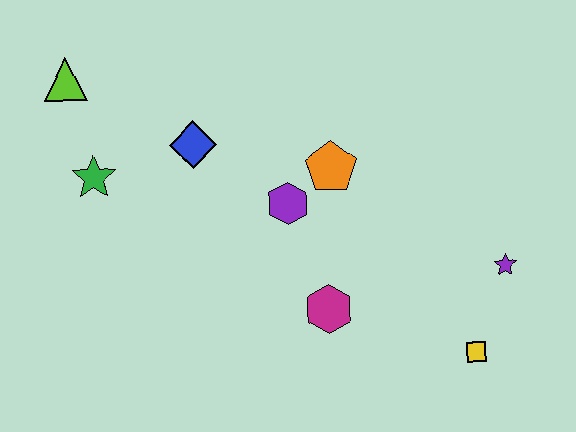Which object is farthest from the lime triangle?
The yellow square is farthest from the lime triangle.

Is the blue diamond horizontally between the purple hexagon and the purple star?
No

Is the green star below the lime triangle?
Yes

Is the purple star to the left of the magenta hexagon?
No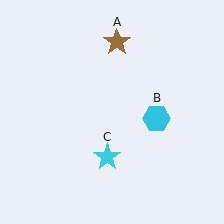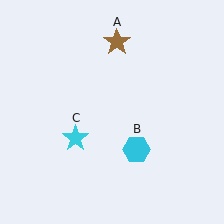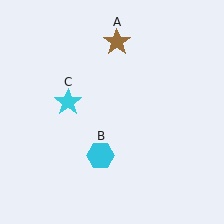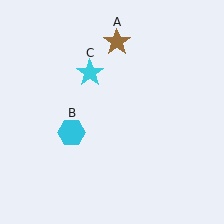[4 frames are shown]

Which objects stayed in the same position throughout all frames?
Brown star (object A) remained stationary.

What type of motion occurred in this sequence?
The cyan hexagon (object B), cyan star (object C) rotated clockwise around the center of the scene.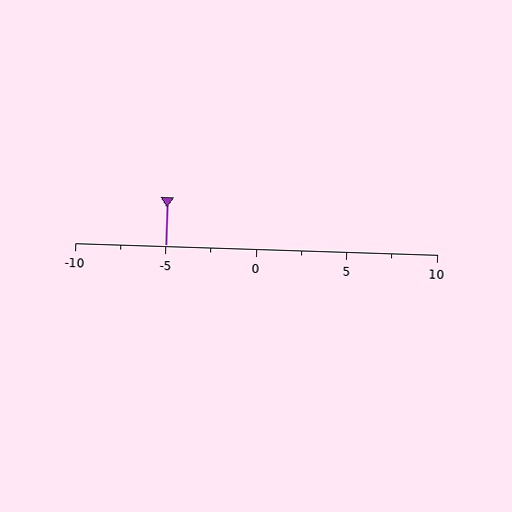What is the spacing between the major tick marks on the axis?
The major ticks are spaced 5 apart.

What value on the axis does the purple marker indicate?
The marker indicates approximately -5.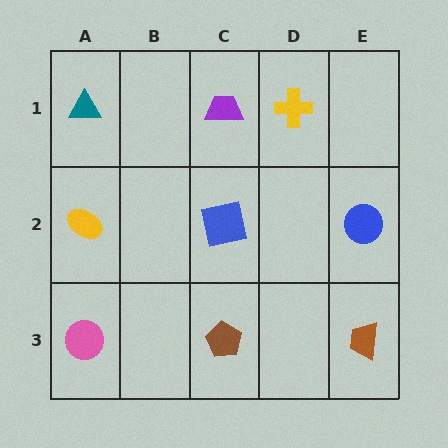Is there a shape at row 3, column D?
No, that cell is empty.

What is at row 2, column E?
A blue circle.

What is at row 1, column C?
A purple trapezoid.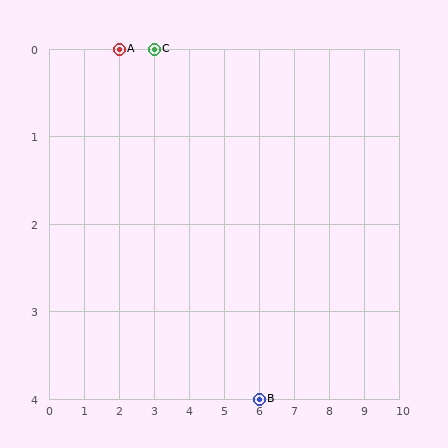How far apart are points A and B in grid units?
Points A and B are 4 columns and 4 rows apart (about 5.7 grid units diagonally).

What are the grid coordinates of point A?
Point A is at grid coordinates (2, 0).